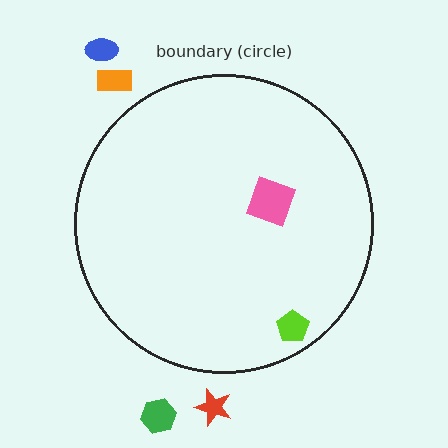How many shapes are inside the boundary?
2 inside, 4 outside.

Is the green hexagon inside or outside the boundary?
Outside.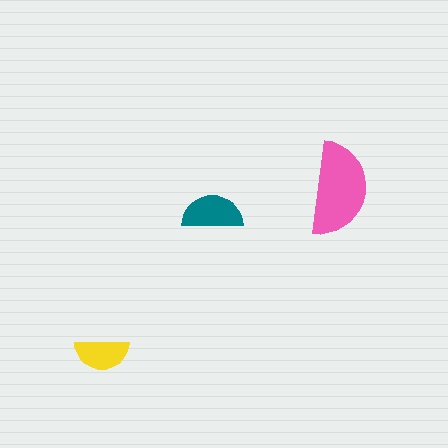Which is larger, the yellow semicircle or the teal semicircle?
The teal one.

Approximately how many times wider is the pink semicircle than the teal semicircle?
About 1.5 times wider.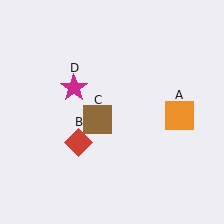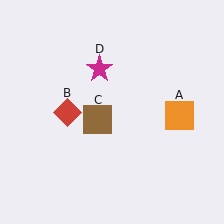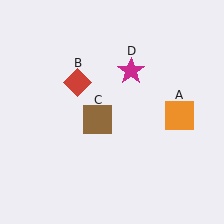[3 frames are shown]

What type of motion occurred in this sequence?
The red diamond (object B), magenta star (object D) rotated clockwise around the center of the scene.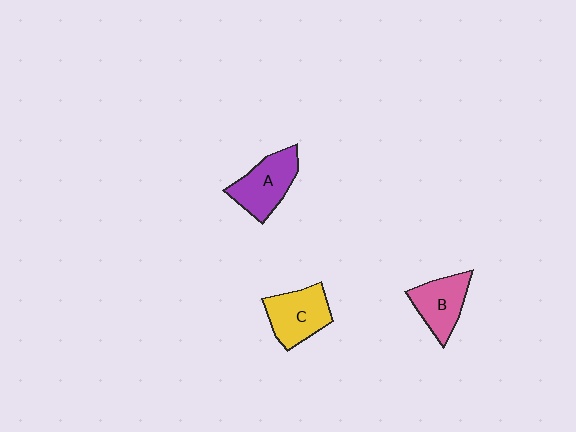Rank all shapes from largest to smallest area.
From largest to smallest: C (yellow), A (purple), B (pink).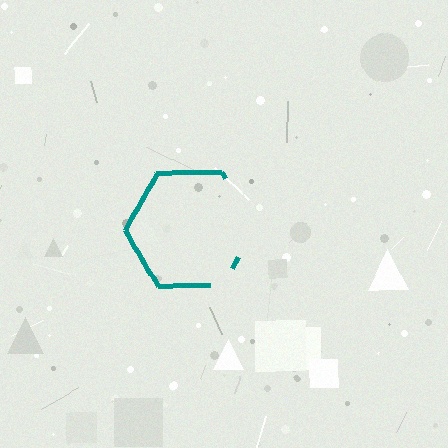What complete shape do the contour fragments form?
The contour fragments form a hexagon.